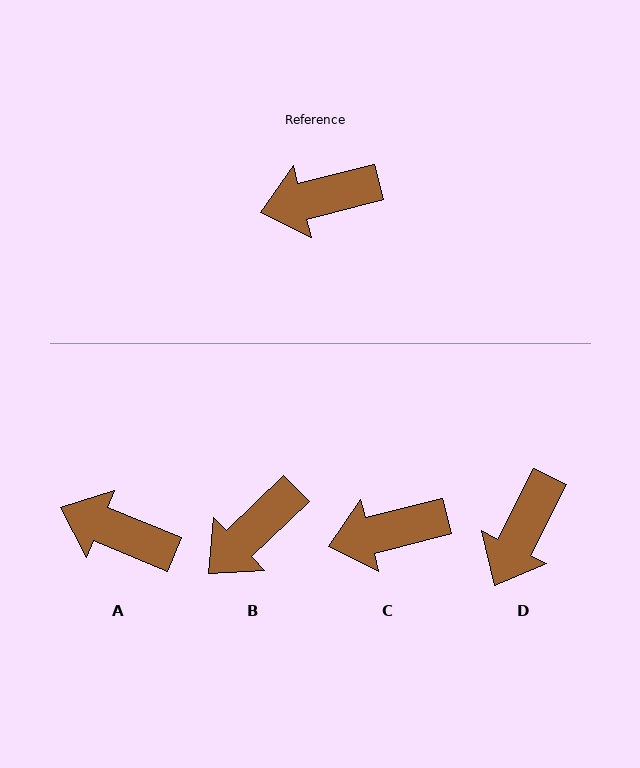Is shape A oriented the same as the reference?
No, it is off by about 37 degrees.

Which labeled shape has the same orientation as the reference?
C.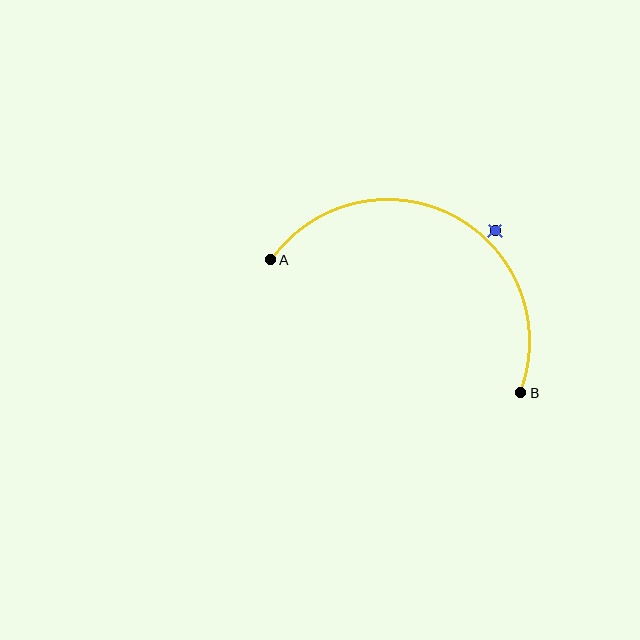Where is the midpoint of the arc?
The arc midpoint is the point on the curve farthest from the straight line joining A and B. It sits above that line.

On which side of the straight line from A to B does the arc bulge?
The arc bulges above the straight line connecting A and B.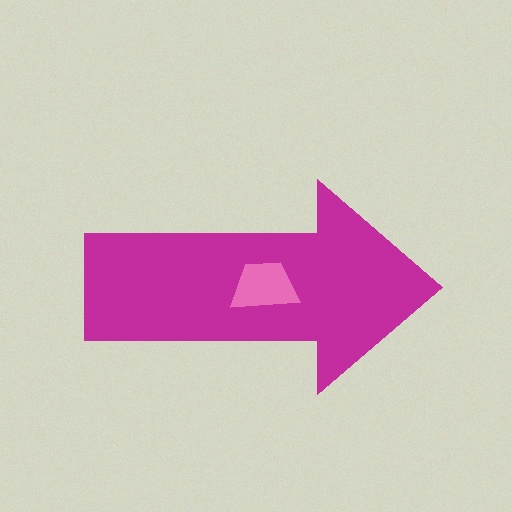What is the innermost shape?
The pink trapezoid.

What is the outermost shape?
The magenta arrow.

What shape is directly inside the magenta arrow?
The pink trapezoid.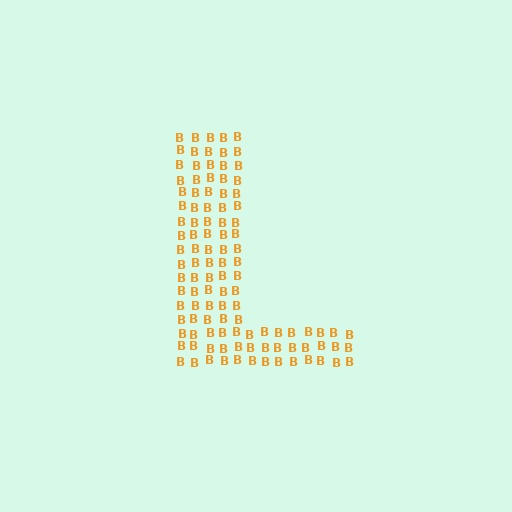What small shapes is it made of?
It is made of small letter B's.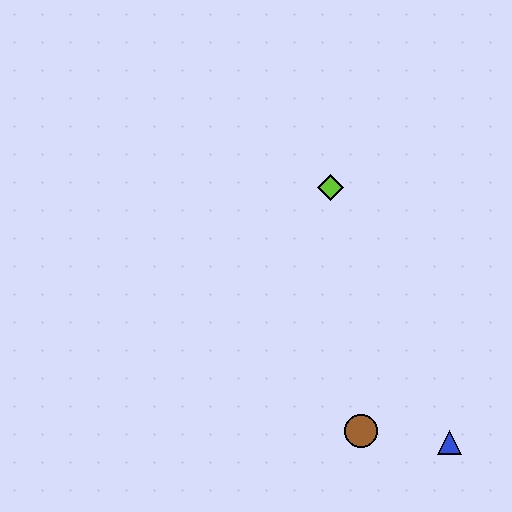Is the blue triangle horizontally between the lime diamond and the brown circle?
No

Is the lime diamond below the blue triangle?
No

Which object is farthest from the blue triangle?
The lime diamond is farthest from the blue triangle.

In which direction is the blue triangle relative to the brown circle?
The blue triangle is to the right of the brown circle.